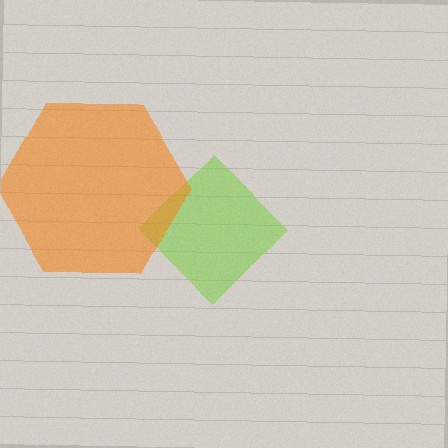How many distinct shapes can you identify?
There are 2 distinct shapes: a lime diamond, an orange hexagon.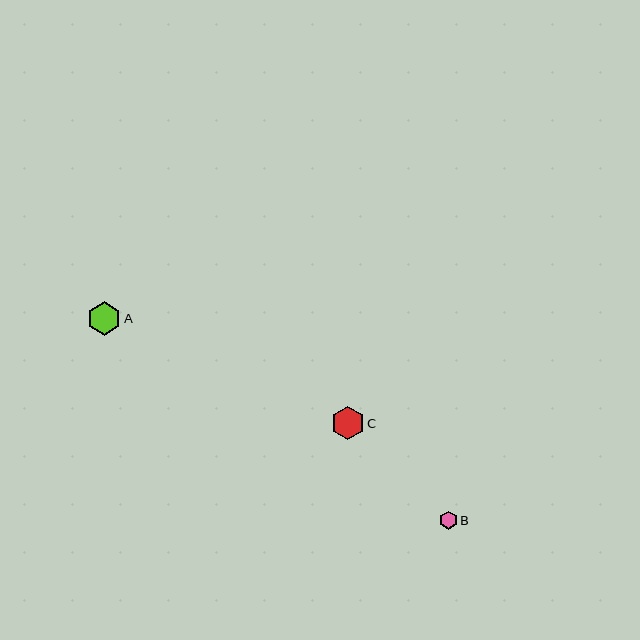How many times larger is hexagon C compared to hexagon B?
Hexagon C is approximately 1.9 times the size of hexagon B.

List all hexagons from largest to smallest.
From largest to smallest: A, C, B.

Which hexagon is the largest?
Hexagon A is the largest with a size of approximately 34 pixels.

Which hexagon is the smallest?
Hexagon B is the smallest with a size of approximately 18 pixels.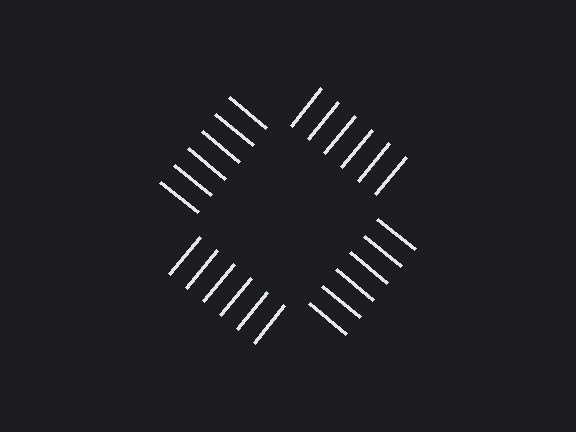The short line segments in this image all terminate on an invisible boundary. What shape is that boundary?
An illusory square — the line segments terminate on its edges but no continuous stroke is drawn.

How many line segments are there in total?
24 — 6 along each of the 4 edges.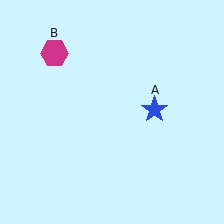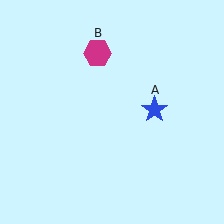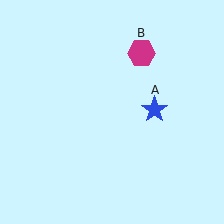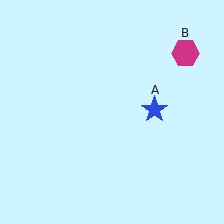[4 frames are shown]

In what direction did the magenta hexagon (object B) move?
The magenta hexagon (object B) moved right.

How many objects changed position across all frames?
1 object changed position: magenta hexagon (object B).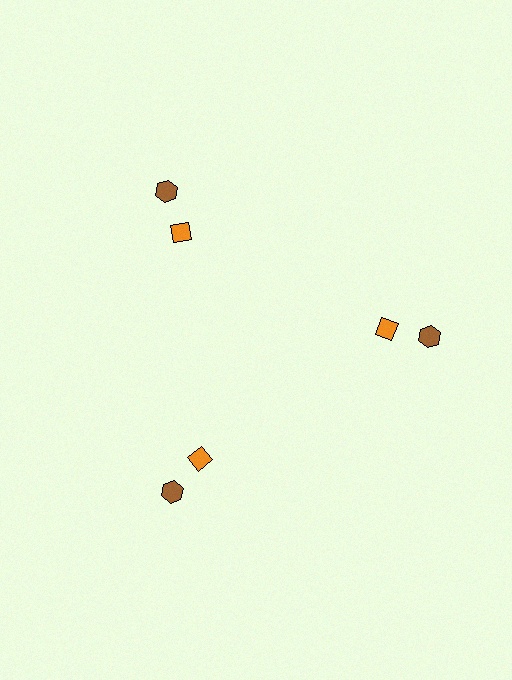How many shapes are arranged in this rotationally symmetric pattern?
There are 6 shapes, arranged in 3 groups of 2.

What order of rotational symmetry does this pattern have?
This pattern has 3-fold rotational symmetry.